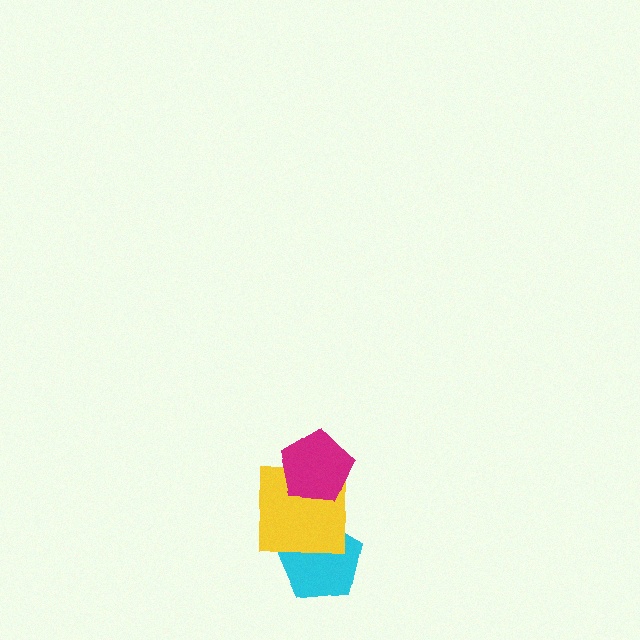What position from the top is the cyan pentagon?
The cyan pentagon is 3rd from the top.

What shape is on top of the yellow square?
The magenta pentagon is on top of the yellow square.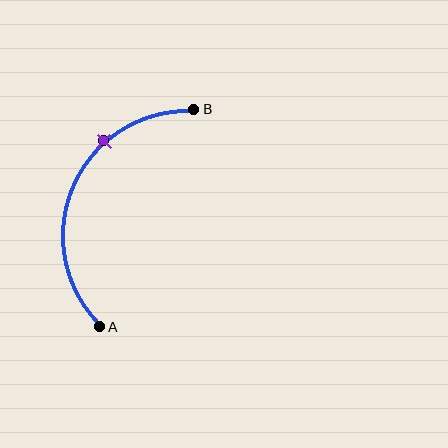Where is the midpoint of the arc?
The arc midpoint is the point on the curve farthest from the straight line joining A and B. It sits to the left of that line.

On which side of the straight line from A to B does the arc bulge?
The arc bulges to the left of the straight line connecting A and B.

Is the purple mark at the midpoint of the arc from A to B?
No. The purple mark lies on the arc but is closer to endpoint B. The arc midpoint would be at the point on the curve equidistant along the arc from both A and B.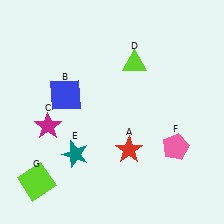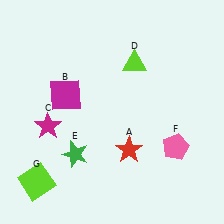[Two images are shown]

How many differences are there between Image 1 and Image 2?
There are 2 differences between the two images.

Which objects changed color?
B changed from blue to magenta. E changed from teal to green.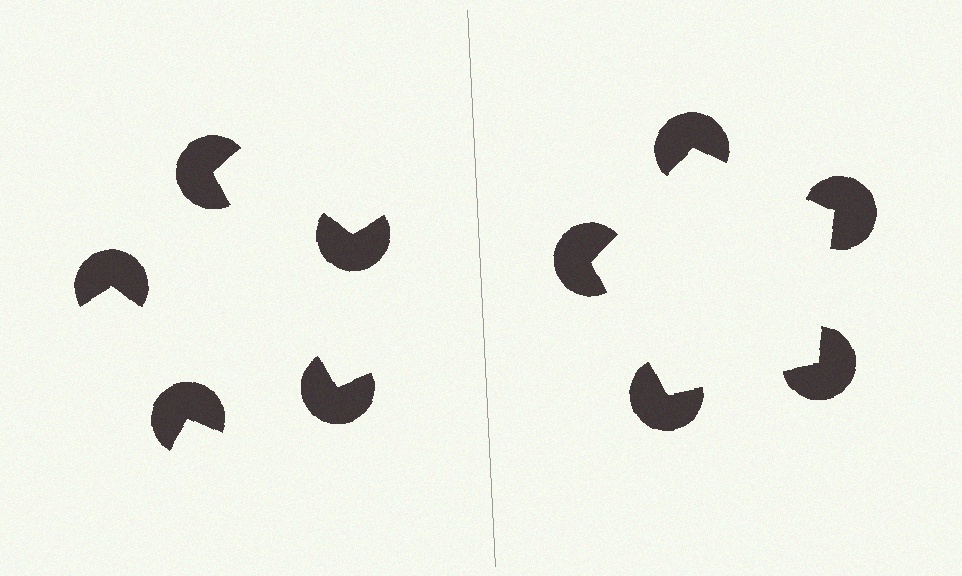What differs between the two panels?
The pac-man discs are positioned identically on both sides; only the wedge orientations differ. On the right they align to a pentagon; on the left they are misaligned.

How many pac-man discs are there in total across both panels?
10 — 5 on each side.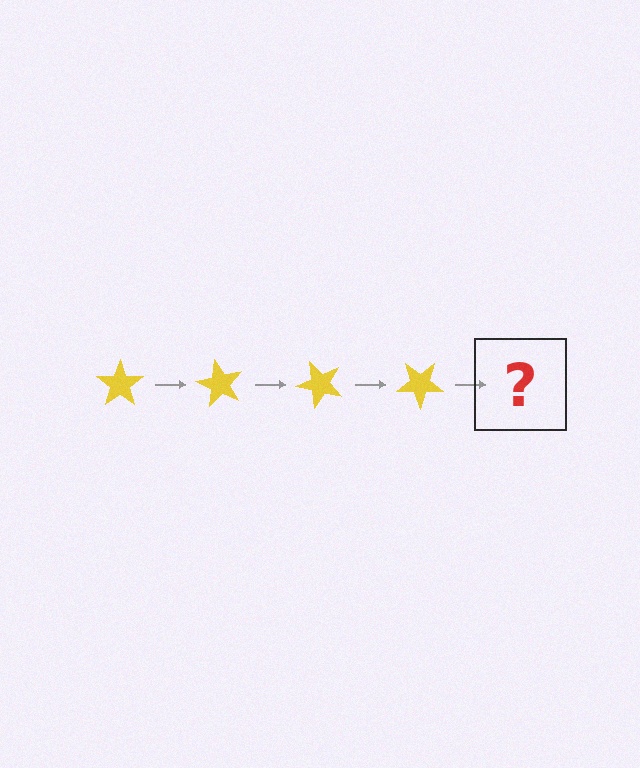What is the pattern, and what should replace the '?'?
The pattern is that the star rotates 60 degrees each step. The '?' should be a yellow star rotated 240 degrees.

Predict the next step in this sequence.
The next step is a yellow star rotated 240 degrees.